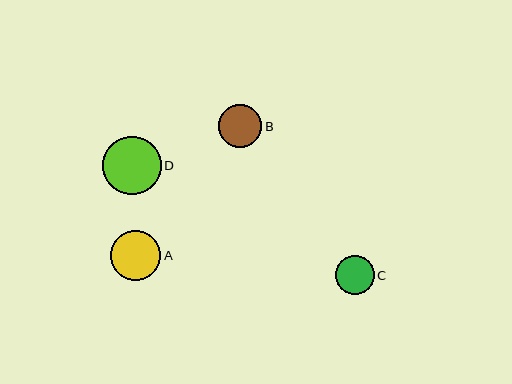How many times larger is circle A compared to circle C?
Circle A is approximately 1.3 times the size of circle C.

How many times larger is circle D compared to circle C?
Circle D is approximately 1.5 times the size of circle C.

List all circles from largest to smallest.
From largest to smallest: D, A, B, C.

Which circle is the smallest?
Circle C is the smallest with a size of approximately 39 pixels.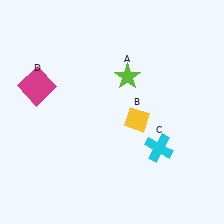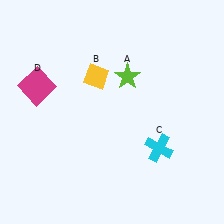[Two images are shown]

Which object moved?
The yellow diamond (B) moved up.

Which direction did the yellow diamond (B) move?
The yellow diamond (B) moved up.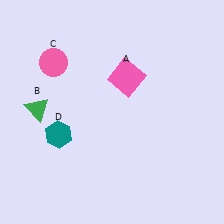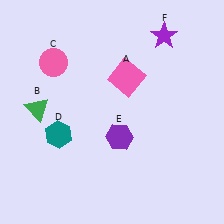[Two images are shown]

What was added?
A purple hexagon (E), a purple star (F) were added in Image 2.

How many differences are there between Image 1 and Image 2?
There are 2 differences between the two images.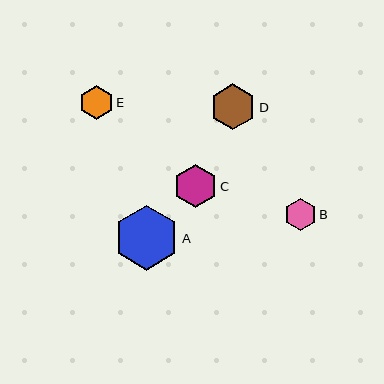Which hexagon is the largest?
Hexagon A is the largest with a size of approximately 65 pixels.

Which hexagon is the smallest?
Hexagon B is the smallest with a size of approximately 32 pixels.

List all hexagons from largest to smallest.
From largest to smallest: A, D, C, E, B.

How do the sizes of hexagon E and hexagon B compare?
Hexagon E and hexagon B are approximately the same size.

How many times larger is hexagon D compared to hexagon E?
Hexagon D is approximately 1.3 times the size of hexagon E.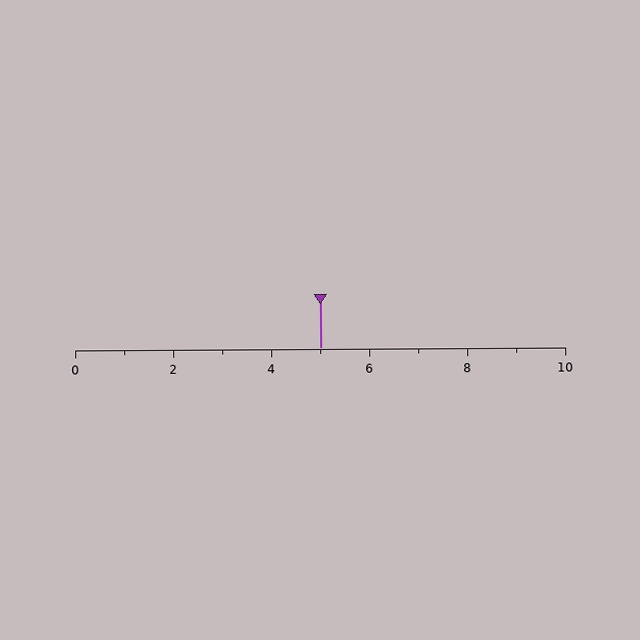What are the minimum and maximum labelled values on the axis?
The axis runs from 0 to 10.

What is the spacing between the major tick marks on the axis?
The major ticks are spaced 2 apart.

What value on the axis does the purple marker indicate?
The marker indicates approximately 5.